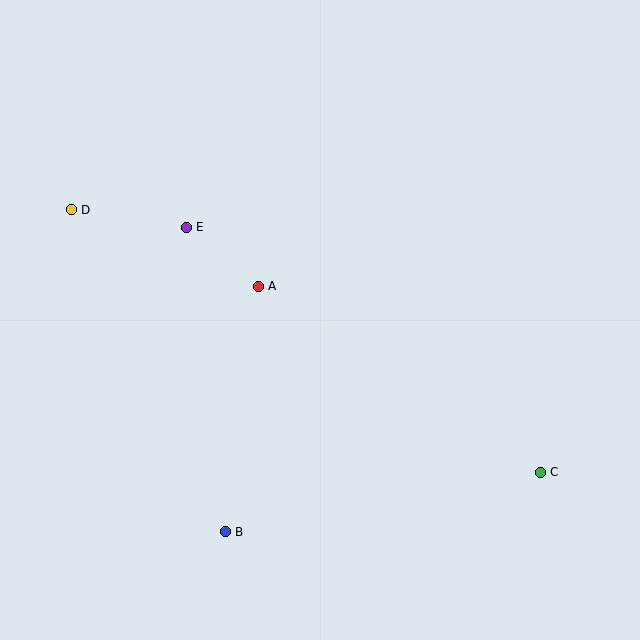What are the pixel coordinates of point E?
Point E is at (186, 227).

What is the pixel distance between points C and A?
The distance between C and A is 338 pixels.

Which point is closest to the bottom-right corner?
Point C is closest to the bottom-right corner.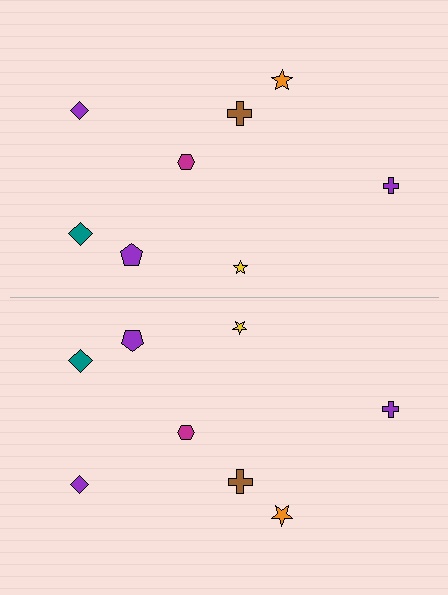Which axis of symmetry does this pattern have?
The pattern has a horizontal axis of symmetry running through the center of the image.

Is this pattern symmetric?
Yes, this pattern has bilateral (reflection) symmetry.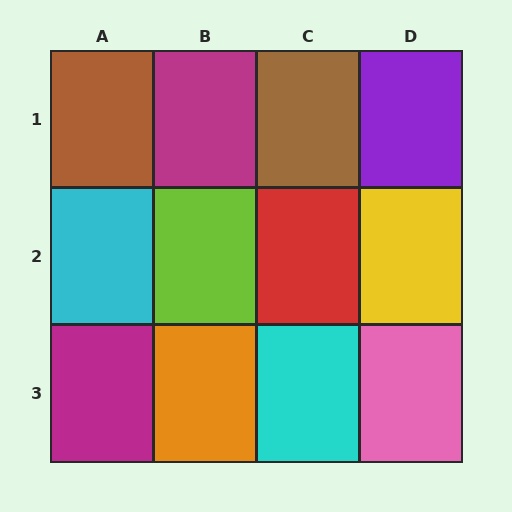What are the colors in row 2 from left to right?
Cyan, lime, red, yellow.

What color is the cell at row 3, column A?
Magenta.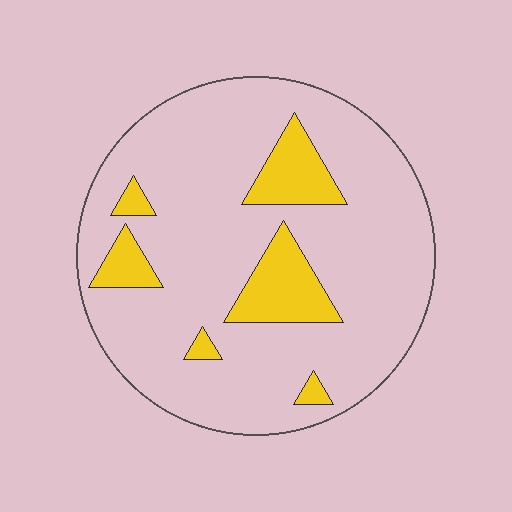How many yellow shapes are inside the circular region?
6.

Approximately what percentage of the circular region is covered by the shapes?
Approximately 15%.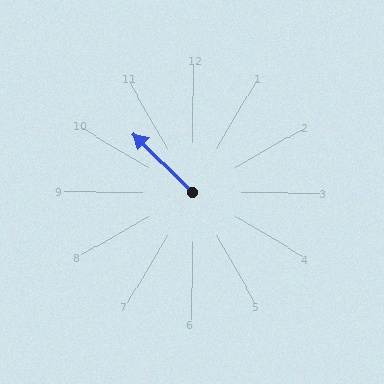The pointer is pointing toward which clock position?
Roughly 10 o'clock.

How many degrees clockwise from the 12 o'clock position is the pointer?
Approximately 315 degrees.